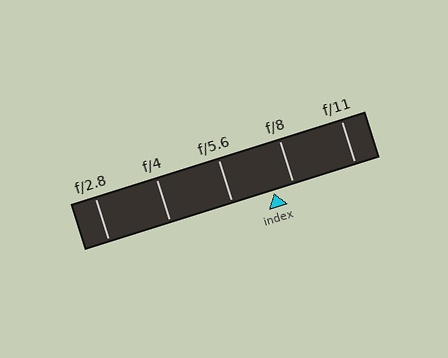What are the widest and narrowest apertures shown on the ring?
The widest aperture shown is f/2.8 and the narrowest is f/11.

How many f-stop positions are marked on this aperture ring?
There are 5 f-stop positions marked.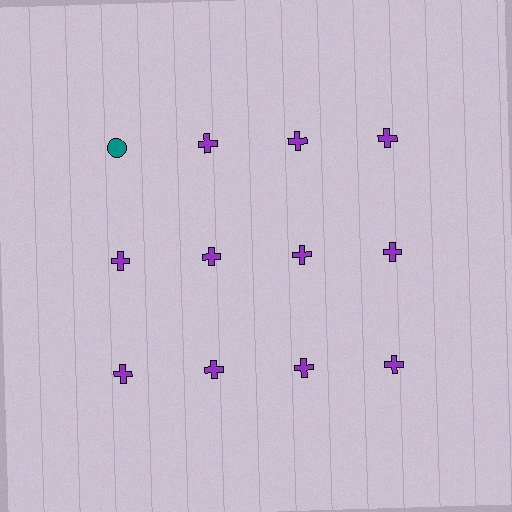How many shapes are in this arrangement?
There are 12 shapes arranged in a grid pattern.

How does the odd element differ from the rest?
It differs in both color (teal instead of purple) and shape (circle instead of cross).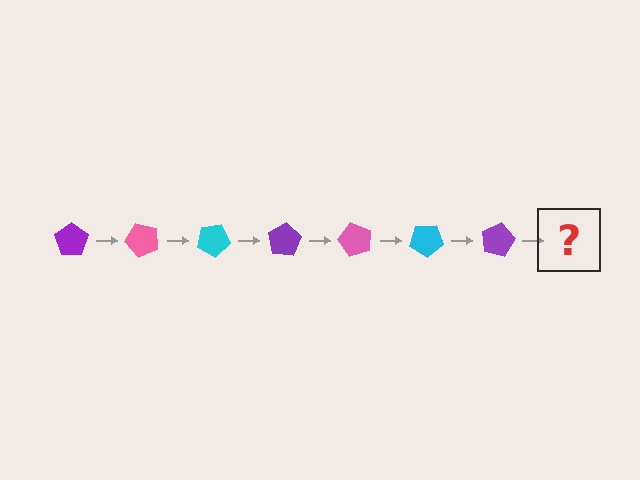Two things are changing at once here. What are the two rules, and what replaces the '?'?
The two rules are that it rotates 50 degrees each step and the color cycles through purple, pink, and cyan. The '?' should be a pink pentagon, rotated 350 degrees from the start.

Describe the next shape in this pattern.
It should be a pink pentagon, rotated 350 degrees from the start.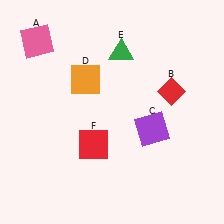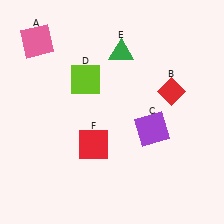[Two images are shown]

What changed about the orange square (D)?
In Image 1, D is orange. In Image 2, it changed to lime.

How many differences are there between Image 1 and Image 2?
There is 1 difference between the two images.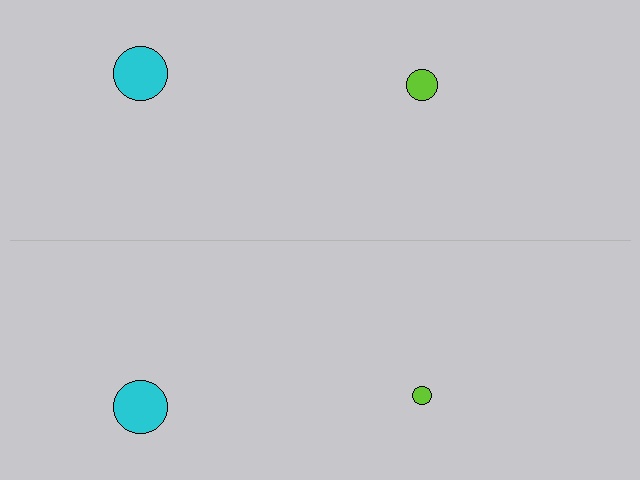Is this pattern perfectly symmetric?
No, the pattern is not perfectly symmetric. The lime circle on the bottom side has a different size than its mirror counterpart.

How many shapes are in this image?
There are 4 shapes in this image.